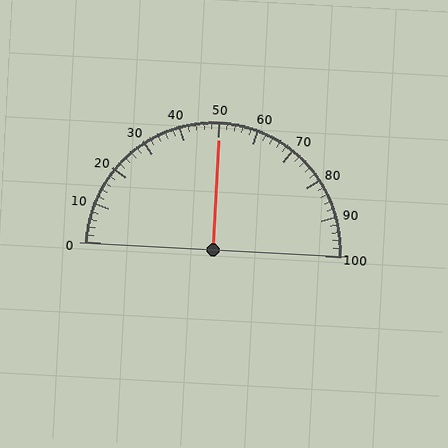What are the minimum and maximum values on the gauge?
The gauge ranges from 0 to 100.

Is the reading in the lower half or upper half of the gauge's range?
The reading is in the upper half of the range (0 to 100).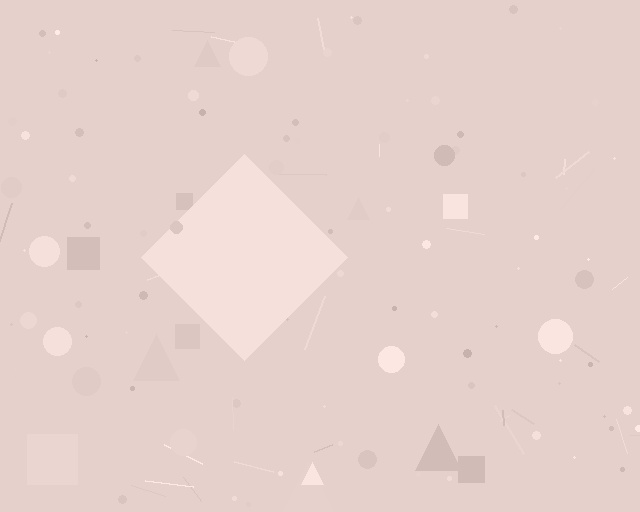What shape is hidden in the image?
A diamond is hidden in the image.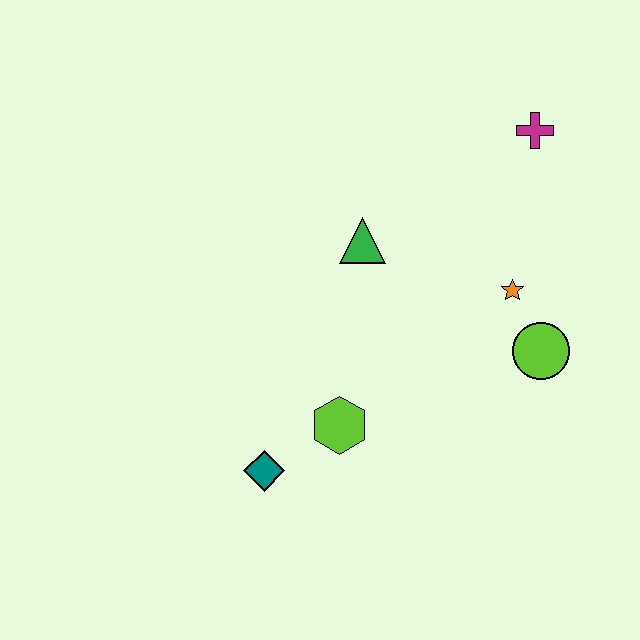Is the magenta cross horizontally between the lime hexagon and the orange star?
No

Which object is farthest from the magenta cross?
The teal diamond is farthest from the magenta cross.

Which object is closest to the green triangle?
The orange star is closest to the green triangle.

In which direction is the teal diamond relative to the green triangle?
The teal diamond is below the green triangle.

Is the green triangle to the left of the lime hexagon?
No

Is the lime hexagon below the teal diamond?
No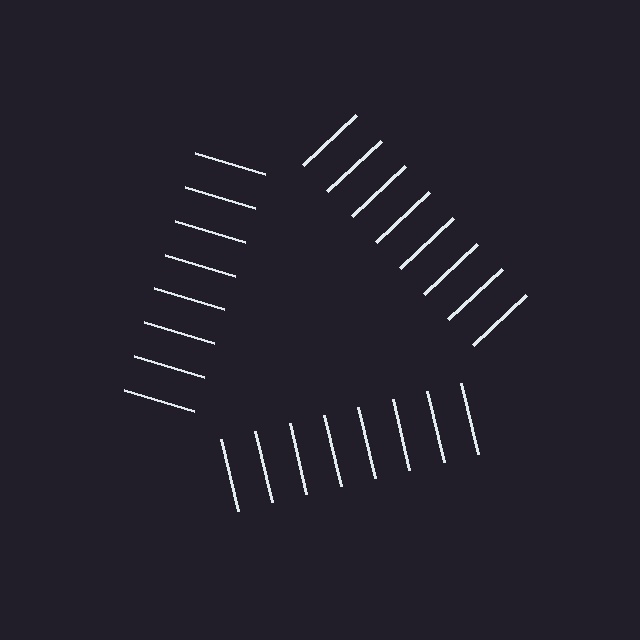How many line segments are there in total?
24 — 8 along each of the 3 edges.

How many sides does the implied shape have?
3 sides — the line-ends trace a triangle.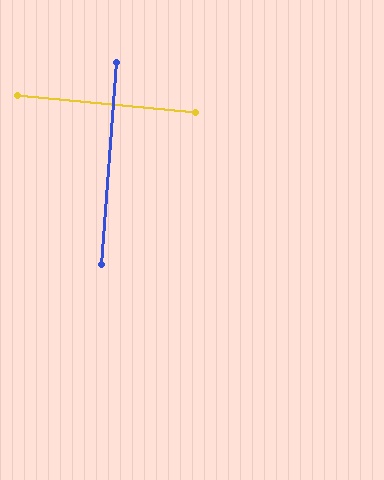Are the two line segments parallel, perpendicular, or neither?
Perpendicular — they meet at approximately 89°.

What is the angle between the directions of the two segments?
Approximately 89 degrees.